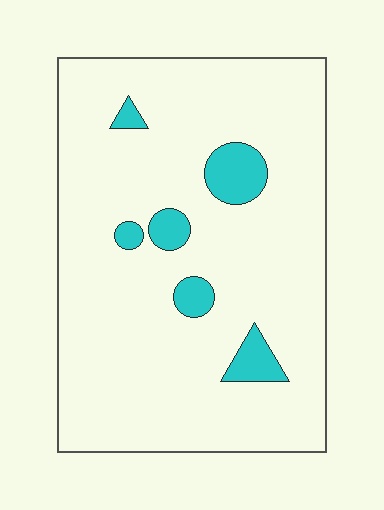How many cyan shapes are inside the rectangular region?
6.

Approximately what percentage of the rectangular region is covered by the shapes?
Approximately 10%.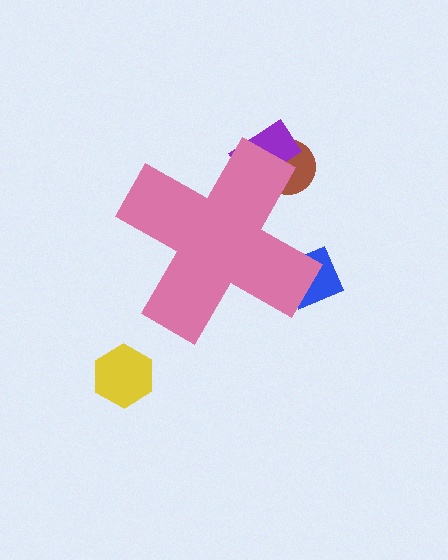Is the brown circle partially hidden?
Yes, the brown circle is partially hidden behind the pink cross.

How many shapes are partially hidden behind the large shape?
3 shapes are partially hidden.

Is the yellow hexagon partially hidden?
No, the yellow hexagon is fully visible.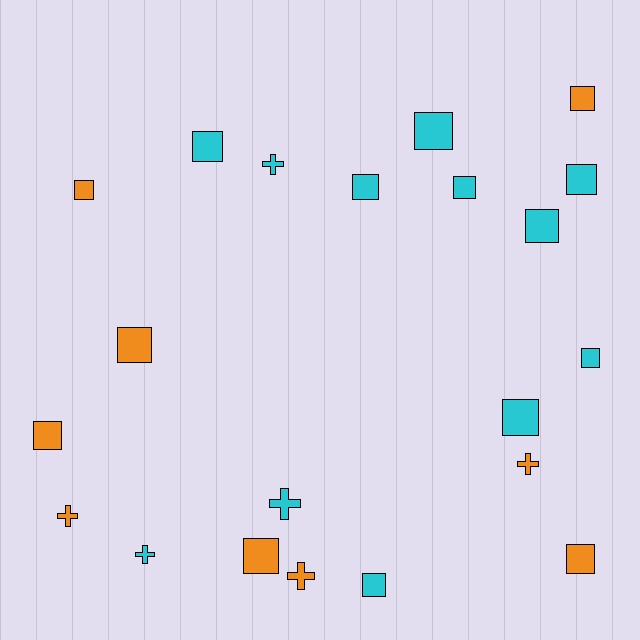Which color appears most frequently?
Cyan, with 12 objects.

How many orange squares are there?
There are 6 orange squares.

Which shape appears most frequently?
Square, with 15 objects.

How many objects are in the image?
There are 21 objects.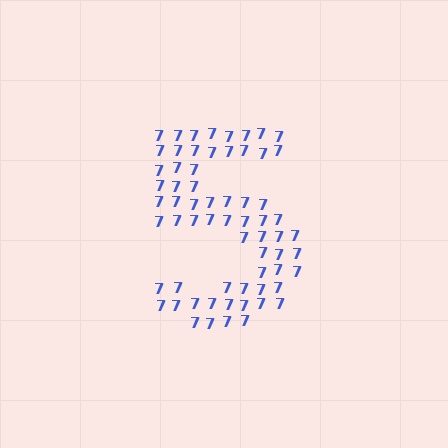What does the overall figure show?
The overall figure shows the digit 5.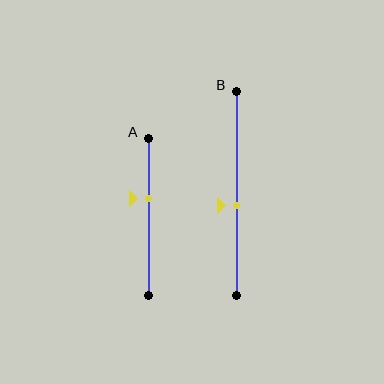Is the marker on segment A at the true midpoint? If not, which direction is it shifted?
No, the marker on segment A is shifted upward by about 12% of the segment length.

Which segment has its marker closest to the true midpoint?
Segment B has its marker closest to the true midpoint.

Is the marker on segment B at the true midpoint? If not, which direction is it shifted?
No, the marker on segment B is shifted downward by about 6% of the segment length.